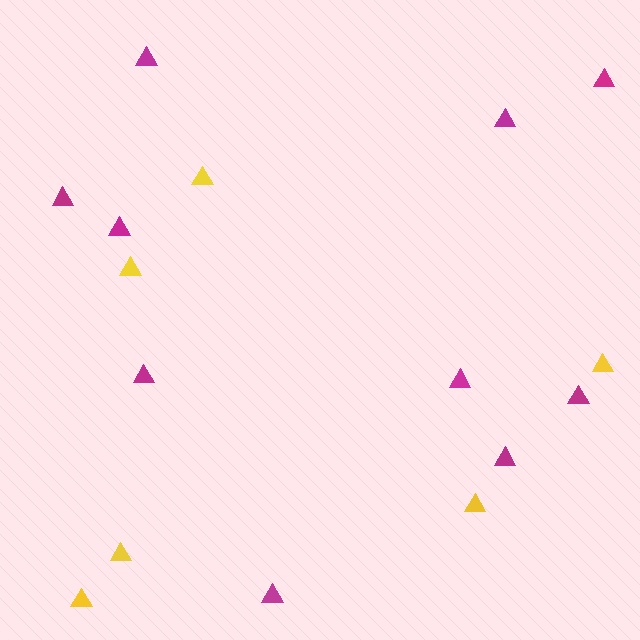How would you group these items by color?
There are 2 groups: one group of magenta triangles (10) and one group of yellow triangles (6).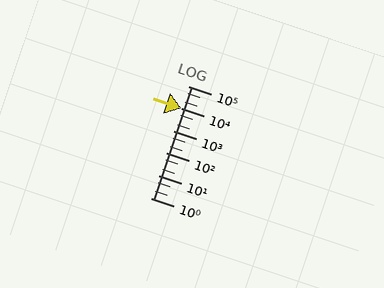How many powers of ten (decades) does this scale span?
The scale spans 5 decades, from 1 to 100000.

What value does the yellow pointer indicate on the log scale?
The pointer indicates approximately 9700.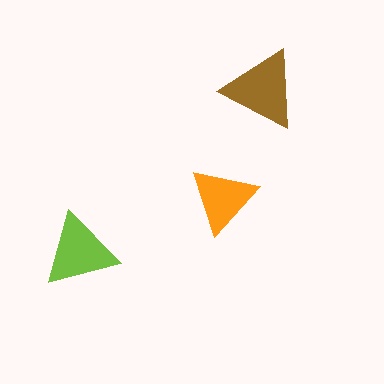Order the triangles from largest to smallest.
the brown one, the lime one, the orange one.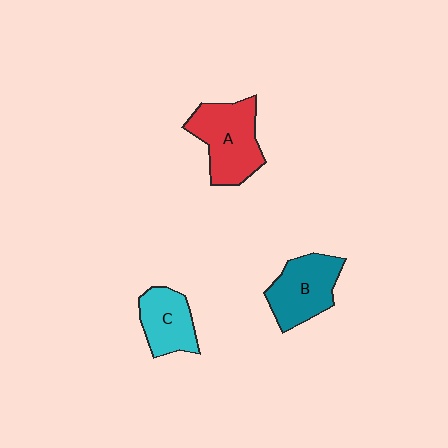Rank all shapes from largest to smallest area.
From largest to smallest: A (red), B (teal), C (cyan).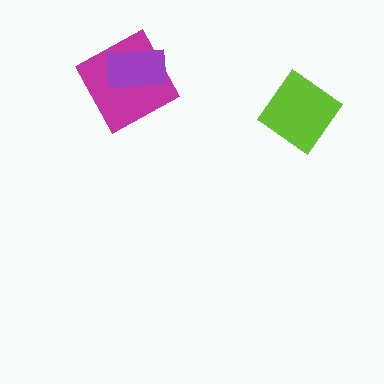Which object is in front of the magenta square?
The purple rectangle is in front of the magenta square.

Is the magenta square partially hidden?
Yes, it is partially covered by another shape.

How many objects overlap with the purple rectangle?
1 object overlaps with the purple rectangle.